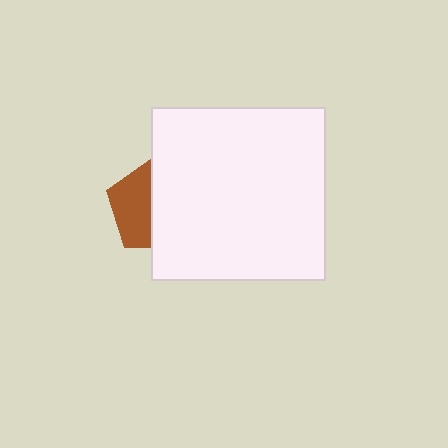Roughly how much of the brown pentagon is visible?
About half of it is visible (roughly 46%).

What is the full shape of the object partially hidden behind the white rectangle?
The partially hidden object is a brown pentagon.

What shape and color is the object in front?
The object in front is a white rectangle.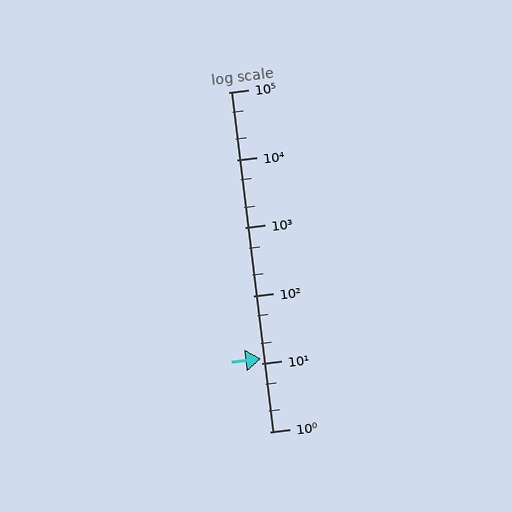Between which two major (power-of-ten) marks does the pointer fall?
The pointer is between 10 and 100.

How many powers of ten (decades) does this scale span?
The scale spans 5 decades, from 1 to 100000.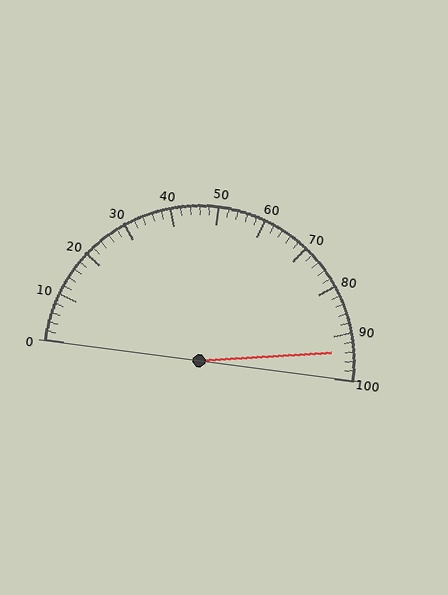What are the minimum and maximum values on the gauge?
The gauge ranges from 0 to 100.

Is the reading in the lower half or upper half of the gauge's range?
The reading is in the upper half of the range (0 to 100).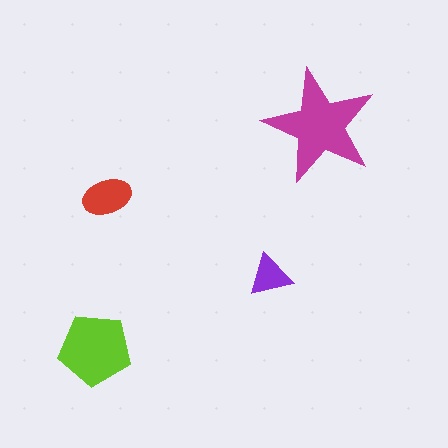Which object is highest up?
The magenta star is topmost.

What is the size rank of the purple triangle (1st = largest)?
4th.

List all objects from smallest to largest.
The purple triangle, the red ellipse, the lime pentagon, the magenta star.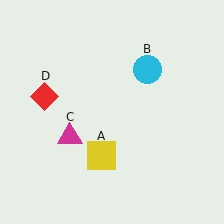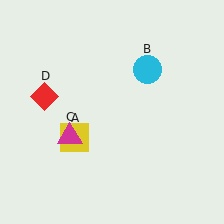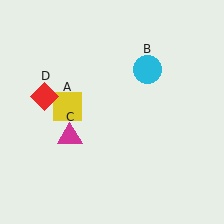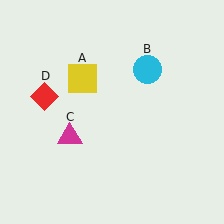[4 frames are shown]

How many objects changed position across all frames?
1 object changed position: yellow square (object A).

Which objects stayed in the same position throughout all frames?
Cyan circle (object B) and magenta triangle (object C) and red diamond (object D) remained stationary.